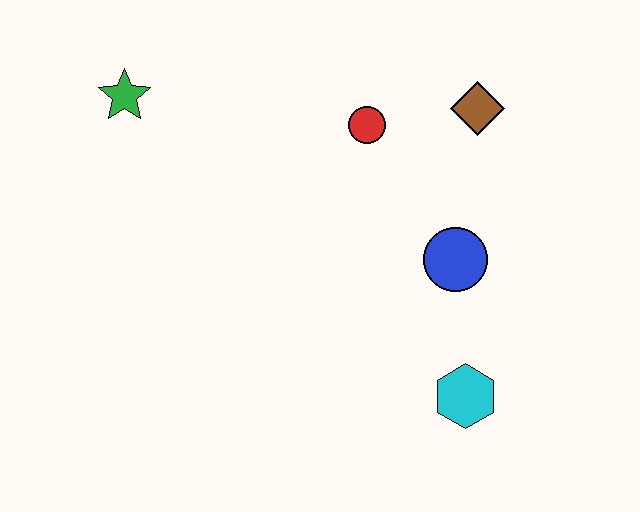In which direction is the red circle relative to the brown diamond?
The red circle is to the left of the brown diamond.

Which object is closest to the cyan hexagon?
The blue circle is closest to the cyan hexagon.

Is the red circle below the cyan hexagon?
No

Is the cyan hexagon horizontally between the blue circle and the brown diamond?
Yes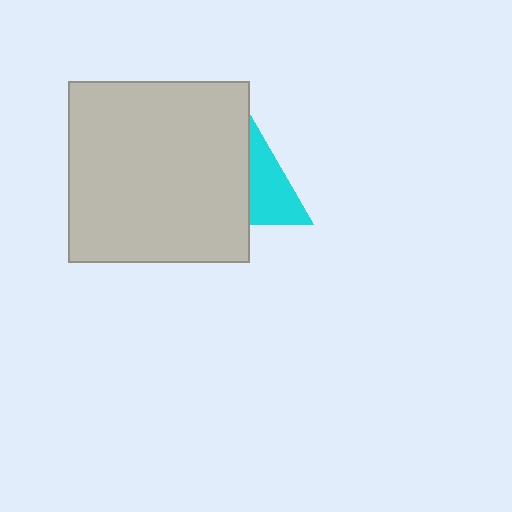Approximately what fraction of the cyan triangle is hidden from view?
Roughly 48% of the cyan triangle is hidden behind the light gray square.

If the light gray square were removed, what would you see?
You would see the complete cyan triangle.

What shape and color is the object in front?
The object in front is a light gray square.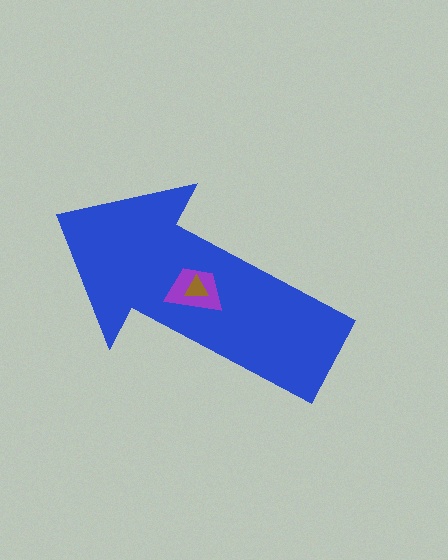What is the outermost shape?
The blue arrow.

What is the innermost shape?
The brown triangle.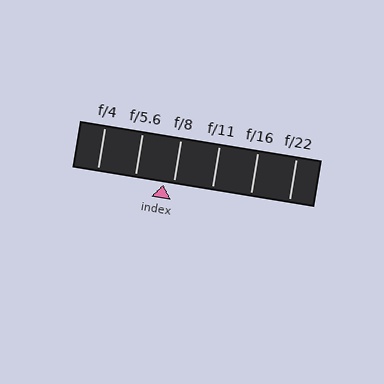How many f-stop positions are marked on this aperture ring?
There are 6 f-stop positions marked.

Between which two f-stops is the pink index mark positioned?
The index mark is between f/5.6 and f/8.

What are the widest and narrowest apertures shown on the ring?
The widest aperture shown is f/4 and the narrowest is f/22.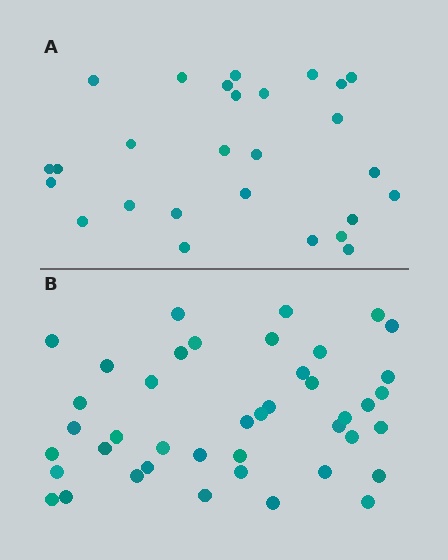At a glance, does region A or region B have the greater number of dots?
Region B (the bottom region) has more dots.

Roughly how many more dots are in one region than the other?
Region B has approximately 15 more dots than region A.